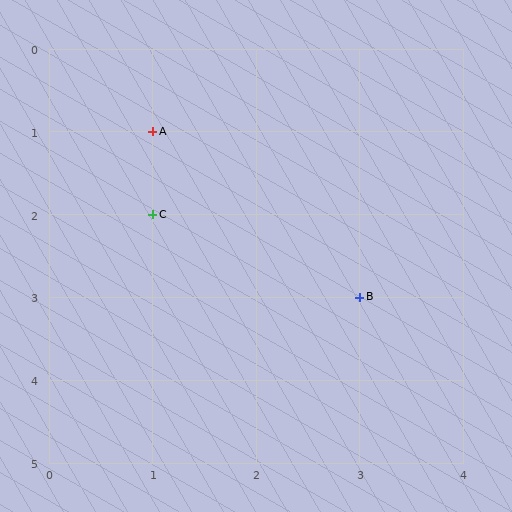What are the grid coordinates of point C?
Point C is at grid coordinates (1, 2).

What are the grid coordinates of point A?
Point A is at grid coordinates (1, 1).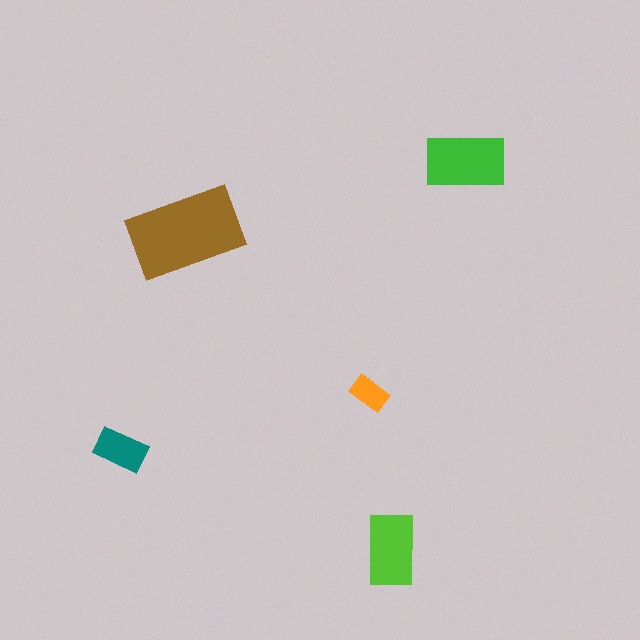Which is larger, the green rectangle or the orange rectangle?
The green one.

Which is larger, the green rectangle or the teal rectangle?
The green one.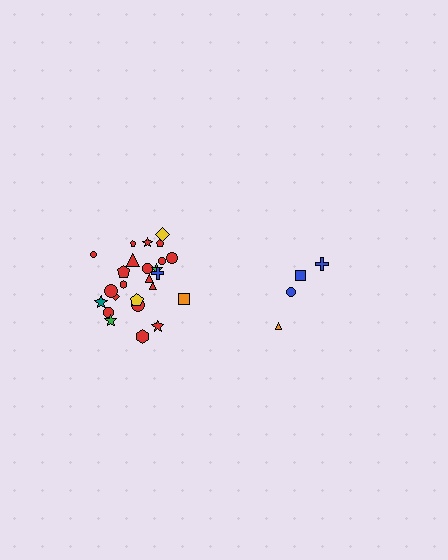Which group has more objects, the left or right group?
The left group.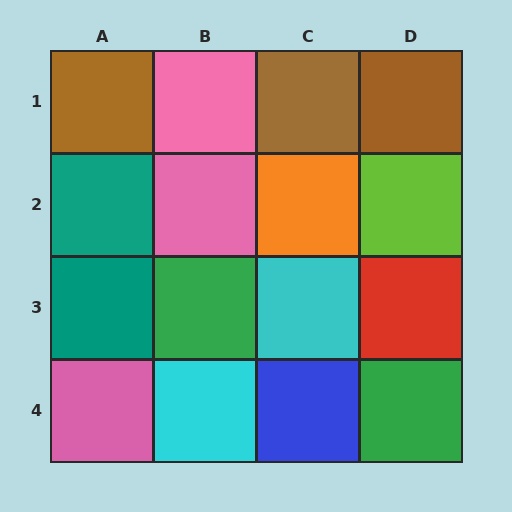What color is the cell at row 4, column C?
Blue.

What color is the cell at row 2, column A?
Teal.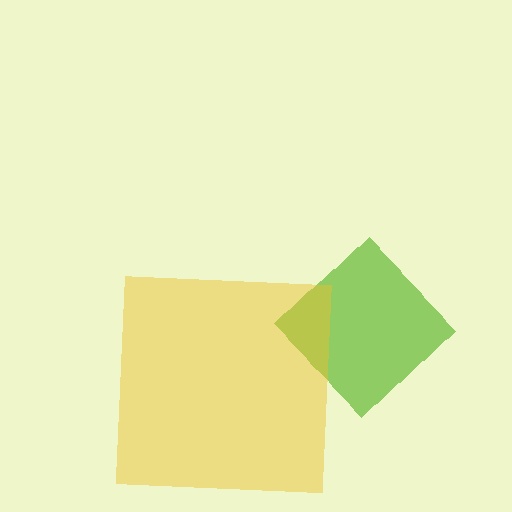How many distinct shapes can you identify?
There are 2 distinct shapes: a lime diamond, a yellow square.